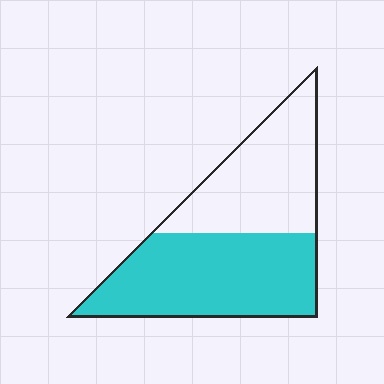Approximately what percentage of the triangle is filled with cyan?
Approximately 55%.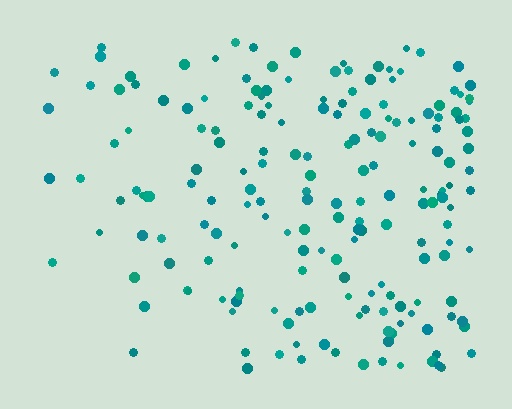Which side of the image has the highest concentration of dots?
The right.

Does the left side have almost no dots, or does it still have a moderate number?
Still a moderate number, just noticeably fewer than the right.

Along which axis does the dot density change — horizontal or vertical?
Horizontal.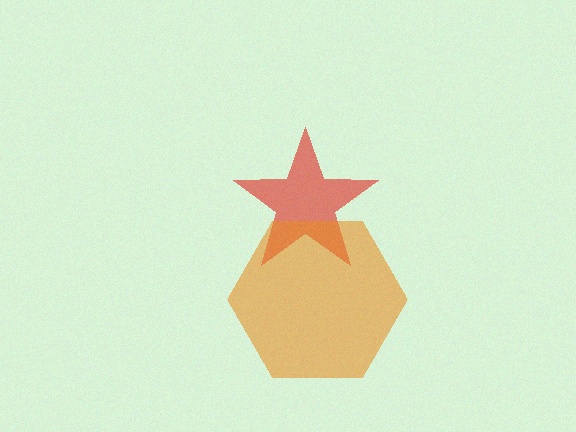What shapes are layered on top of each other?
The layered shapes are: a red star, an orange hexagon.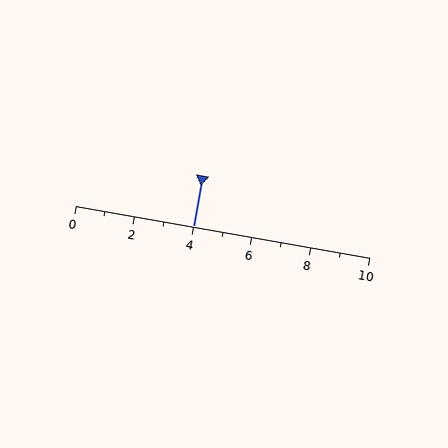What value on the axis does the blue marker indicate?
The marker indicates approximately 4.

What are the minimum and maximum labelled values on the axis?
The axis runs from 0 to 10.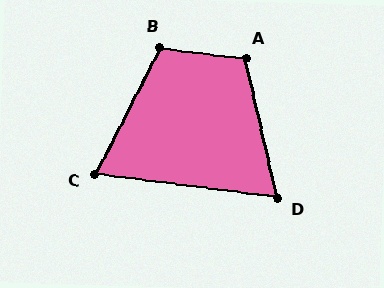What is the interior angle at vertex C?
Approximately 70 degrees (acute).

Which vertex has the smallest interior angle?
D, at approximately 70 degrees.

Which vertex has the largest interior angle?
B, at approximately 110 degrees.